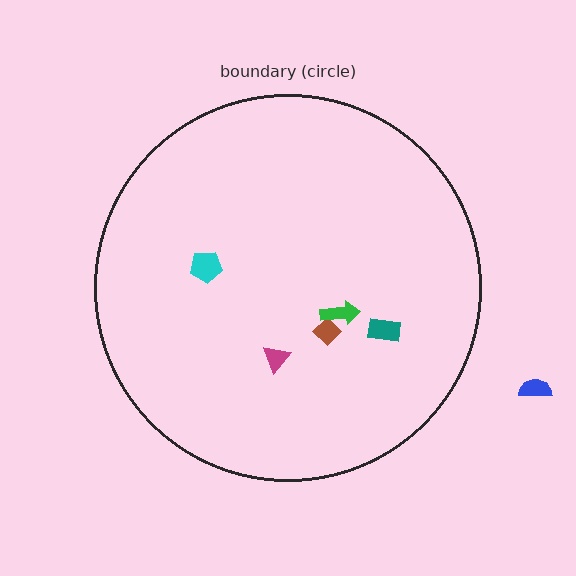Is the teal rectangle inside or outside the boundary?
Inside.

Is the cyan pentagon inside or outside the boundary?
Inside.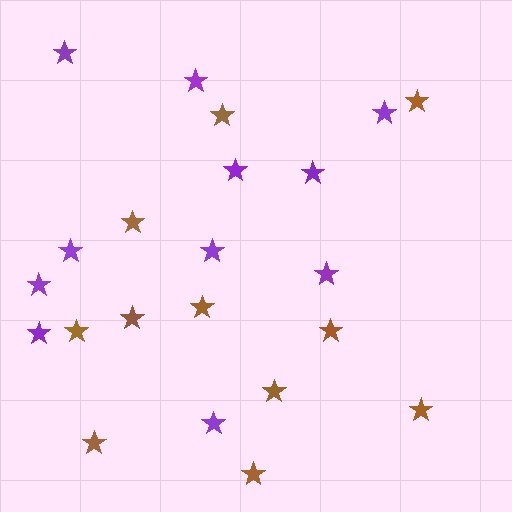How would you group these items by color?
There are 2 groups: one group of purple stars (11) and one group of brown stars (11).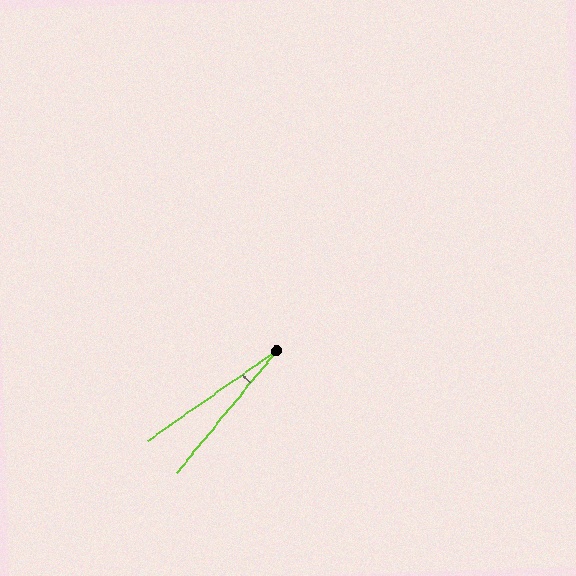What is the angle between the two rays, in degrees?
Approximately 16 degrees.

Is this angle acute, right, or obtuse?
It is acute.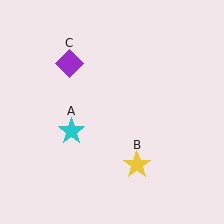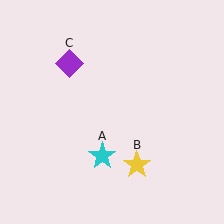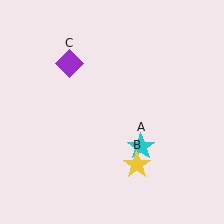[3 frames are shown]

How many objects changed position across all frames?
1 object changed position: cyan star (object A).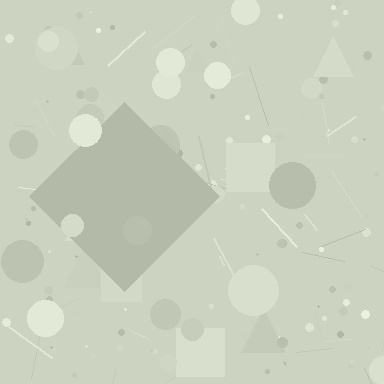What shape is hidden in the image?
A diamond is hidden in the image.